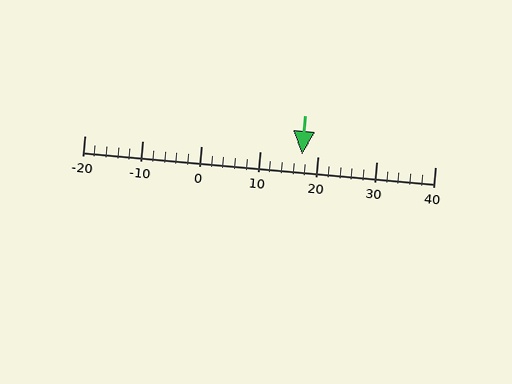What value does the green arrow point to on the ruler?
The green arrow points to approximately 17.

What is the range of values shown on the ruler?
The ruler shows values from -20 to 40.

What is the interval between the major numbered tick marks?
The major tick marks are spaced 10 units apart.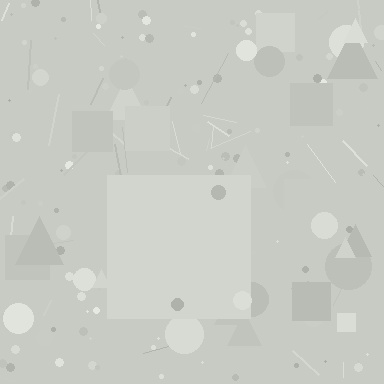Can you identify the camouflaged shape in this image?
The camouflaged shape is a square.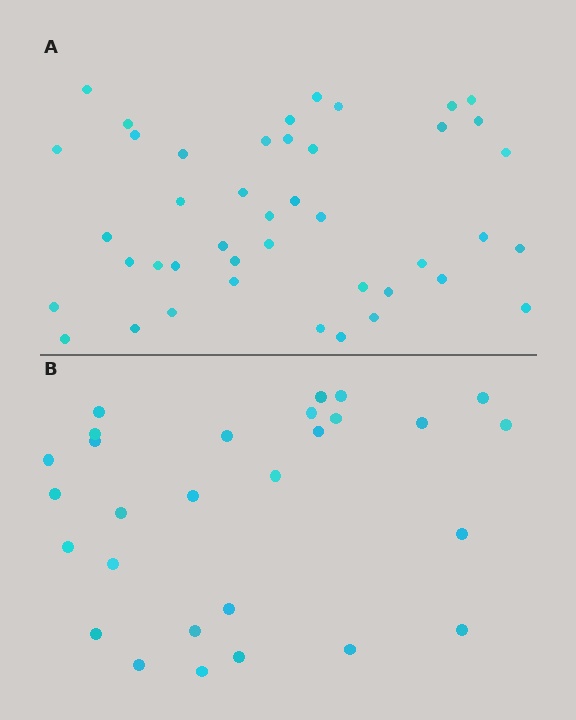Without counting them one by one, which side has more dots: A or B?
Region A (the top region) has more dots.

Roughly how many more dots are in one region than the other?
Region A has approximately 15 more dots than region B.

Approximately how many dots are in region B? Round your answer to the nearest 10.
About 30 dots. (The exact count is 28, which rounds to 30.)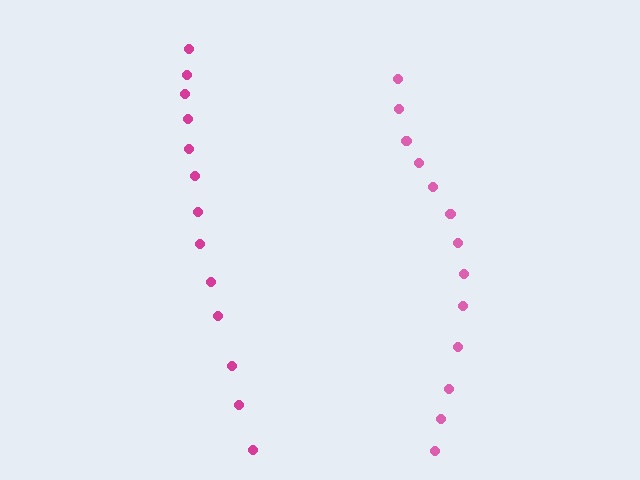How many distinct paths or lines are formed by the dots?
There are 2 distinct paths.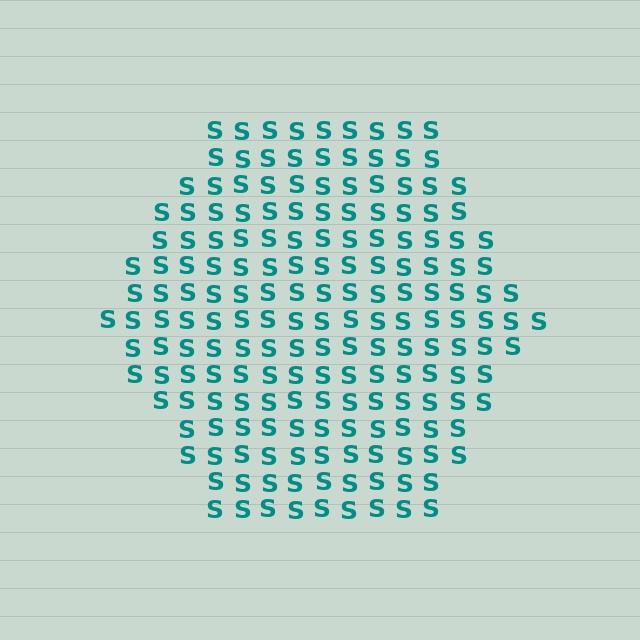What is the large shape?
The large shape is a hexagon.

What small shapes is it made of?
It is made of small letter S's.